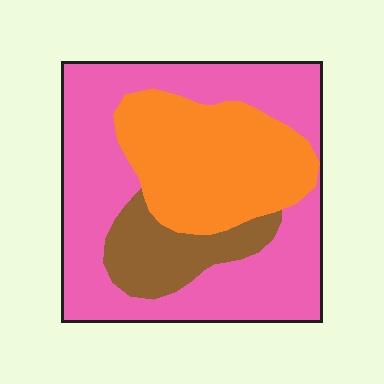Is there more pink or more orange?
Pink.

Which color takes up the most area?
Pink, at roughly 55%.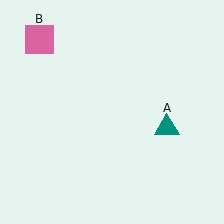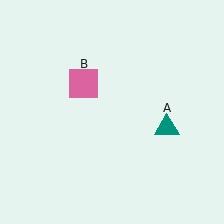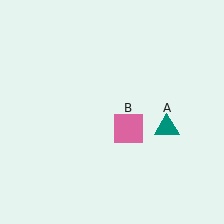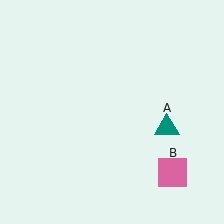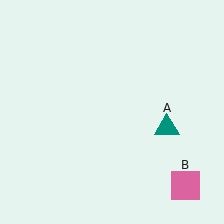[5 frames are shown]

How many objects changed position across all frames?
1 object changed position: pink square (object B).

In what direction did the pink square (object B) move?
The pink square (object B) moved down and to the right.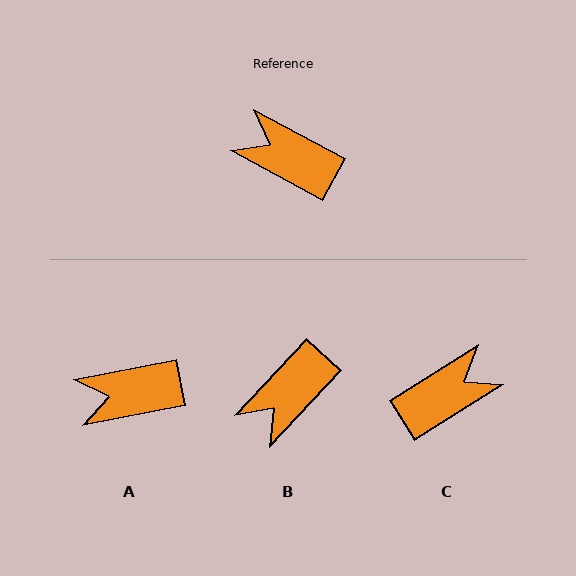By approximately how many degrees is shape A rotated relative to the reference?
Approximately 39 degrees counter-clockwise.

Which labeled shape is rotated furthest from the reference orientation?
C, about 120 degrees away.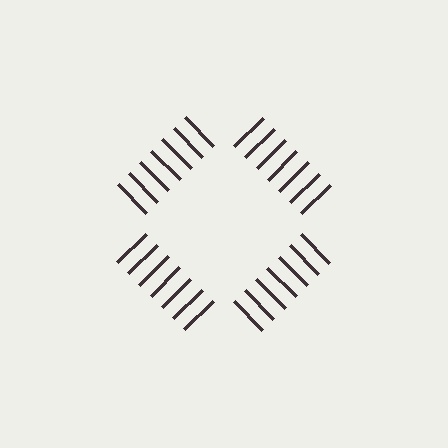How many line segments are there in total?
28 — 7 along each of the 4 edges.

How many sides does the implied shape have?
4 sides — the line-ends trace a square.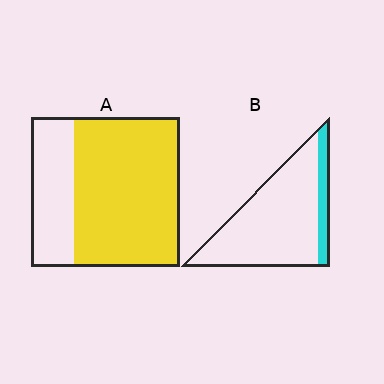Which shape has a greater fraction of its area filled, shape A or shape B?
Shape A.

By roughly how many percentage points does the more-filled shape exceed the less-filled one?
By roughly 55 percentage points (A over B).